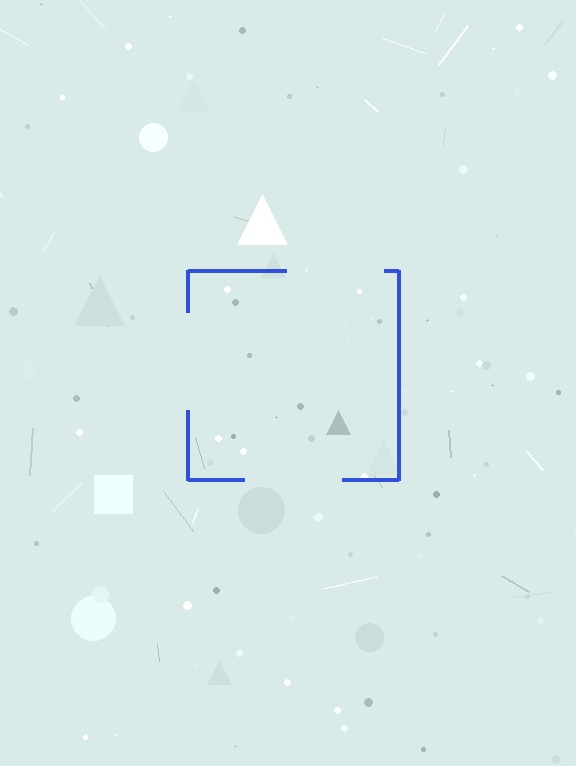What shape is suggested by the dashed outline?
The dashed outline suggests a square.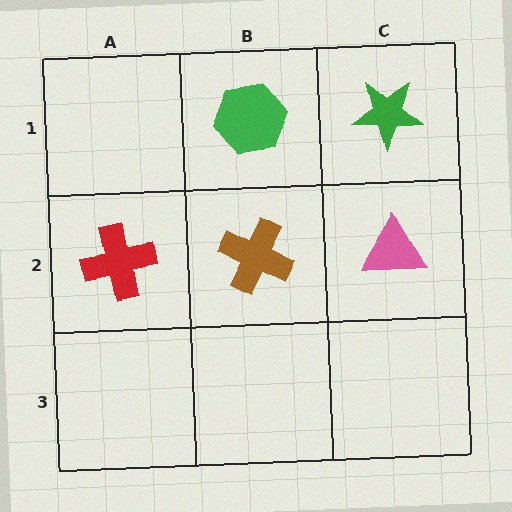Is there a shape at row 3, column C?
No, that cell is empty.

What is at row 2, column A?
A red cross.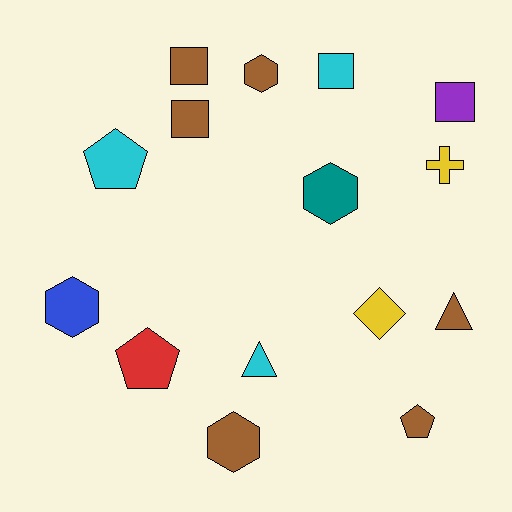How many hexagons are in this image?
There are 4 hexagons.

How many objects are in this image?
There are 15 objects.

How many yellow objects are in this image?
There are 2 yellow objects.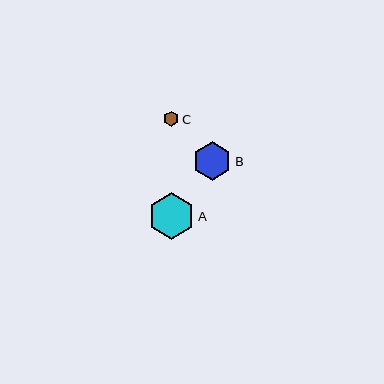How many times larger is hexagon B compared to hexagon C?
Hexagon B is approximately 2.5 times the size of hexagon C.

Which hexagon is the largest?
Hexagon A is the largest with a size of approximately 46 pixels.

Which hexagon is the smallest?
Hexagon C is the smallest with a size of approximately 15 pixels.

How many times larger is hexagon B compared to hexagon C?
Hexagon B is approximately 2.5 times the size of hexagon C.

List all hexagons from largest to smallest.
From largest to smallest: A, B, C.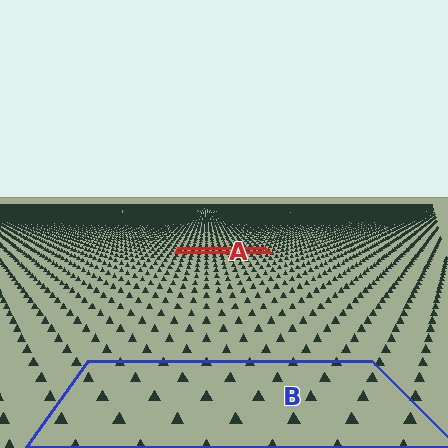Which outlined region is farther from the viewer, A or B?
Region A is farther from the viewer — the texture elements inside it appear smaller and more densely packed.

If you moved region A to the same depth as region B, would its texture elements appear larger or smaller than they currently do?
They would appear larger. At a closer depth, the same texture elements are projected at a bigger on-screen size.